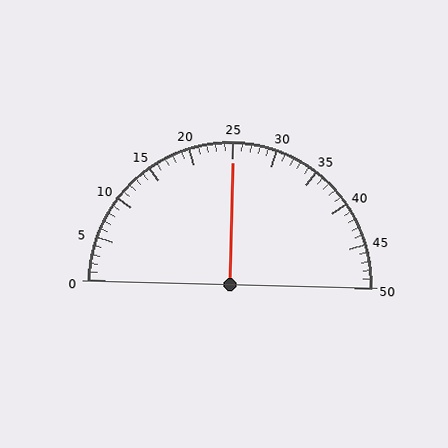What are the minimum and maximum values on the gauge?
The gauge ranges from 0 to 50.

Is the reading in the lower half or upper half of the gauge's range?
The reading is in the upper half of the range (0 to 50).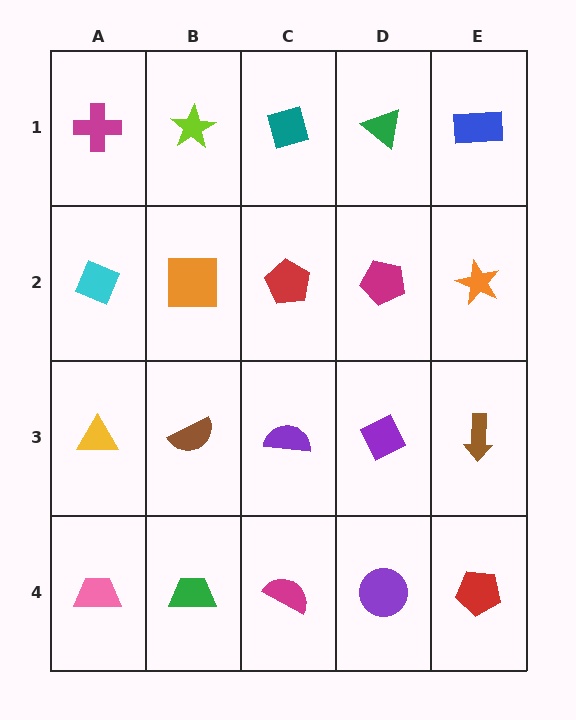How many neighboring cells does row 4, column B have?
3.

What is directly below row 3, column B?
A green trapezoid.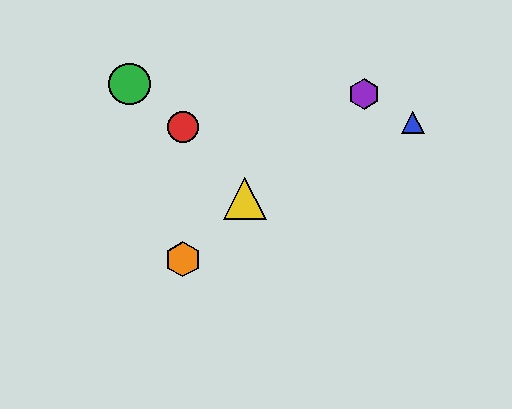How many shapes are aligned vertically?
2 shapes (the red circle, the orange hexagon) are aligned vertically.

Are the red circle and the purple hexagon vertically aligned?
No, the red circle is at x≈183 and the purple hexagon is at x≈364.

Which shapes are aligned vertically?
The red circle, the orange hexagon are aligned vertically.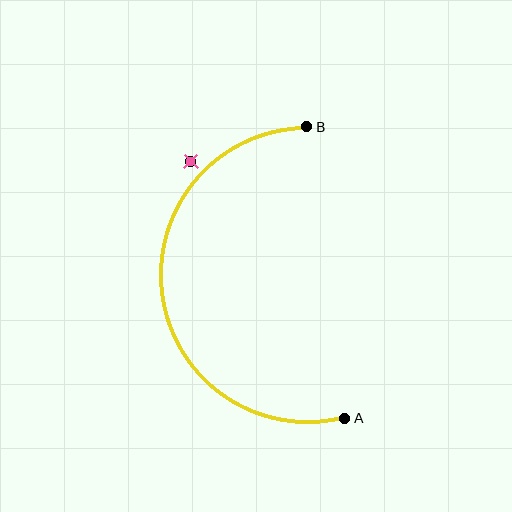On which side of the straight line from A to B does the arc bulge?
The arc bulges to the left of the straight line connecting A and B.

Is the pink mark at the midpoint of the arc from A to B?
No — the pink mark does not lie on the arc at all. It sits slightly outside the curve.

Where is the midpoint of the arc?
The arc midpoint is the point on the curve farthest from the straight line joining A and B. It sits to the left of that line.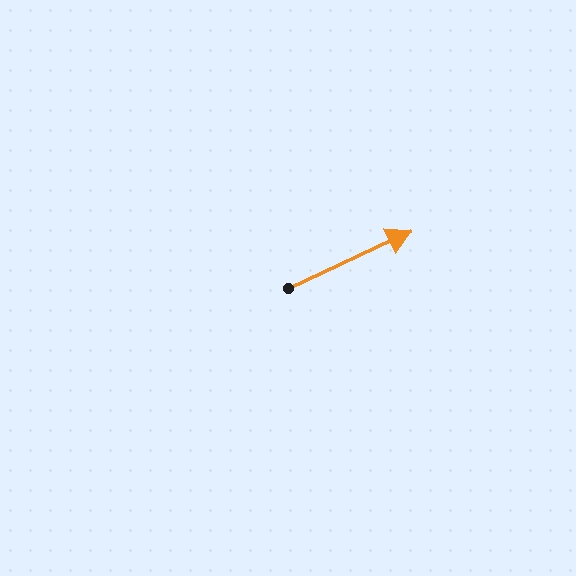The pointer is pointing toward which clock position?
Roughly 2 o'clock.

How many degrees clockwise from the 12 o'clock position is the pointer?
Approximately 65 degrees.